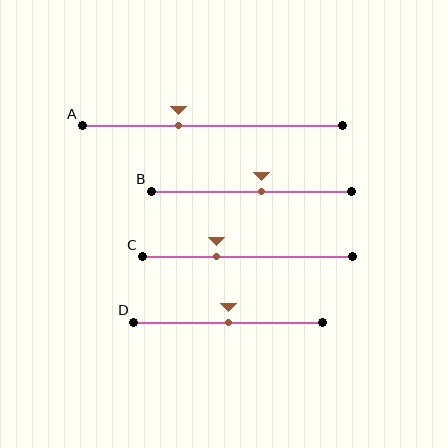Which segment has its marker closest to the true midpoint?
Segment D has its marker closest to the true midpoint.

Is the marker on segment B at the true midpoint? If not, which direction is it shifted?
No, the marker on segment B is shifted to the right by about 5% of the segment length.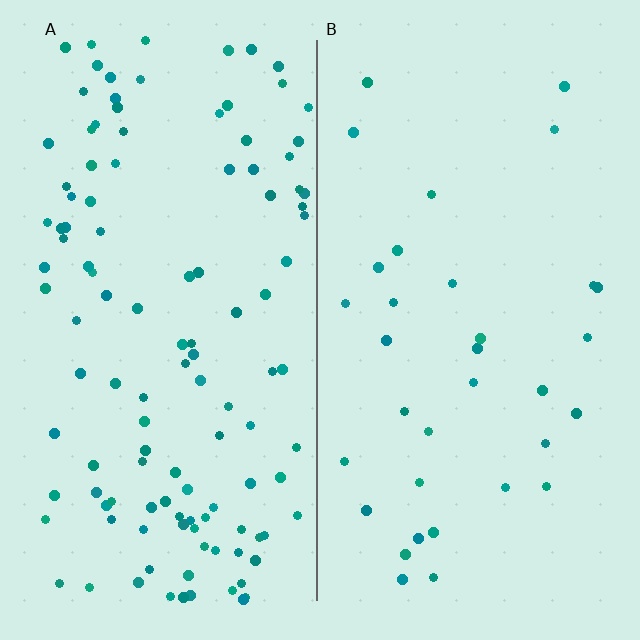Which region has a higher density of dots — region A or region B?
A (the left).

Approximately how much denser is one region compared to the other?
Approximately 3.5× — region A over region B.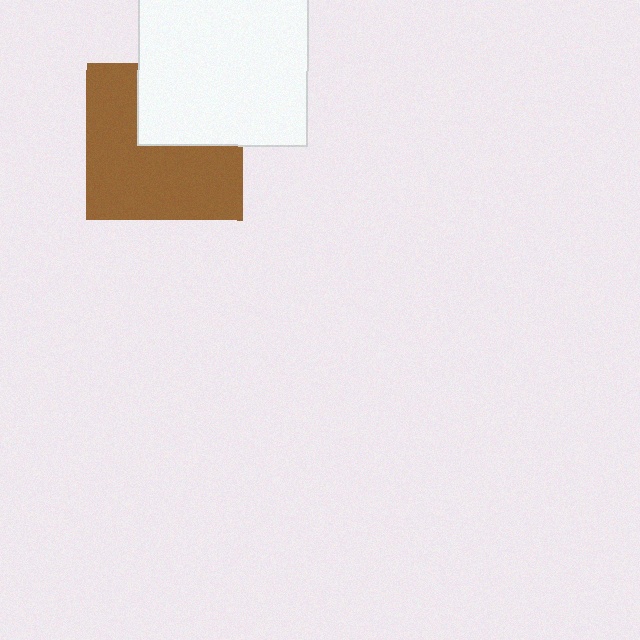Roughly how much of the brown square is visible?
About half of it is visible (roughly 64%).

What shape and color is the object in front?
The object in front is a white square.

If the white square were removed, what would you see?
You would see the complete brown square.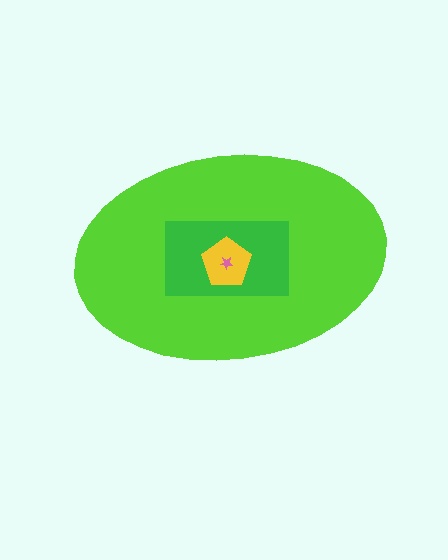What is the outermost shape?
The lime ellipse.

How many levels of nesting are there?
4.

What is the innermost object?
The pink star.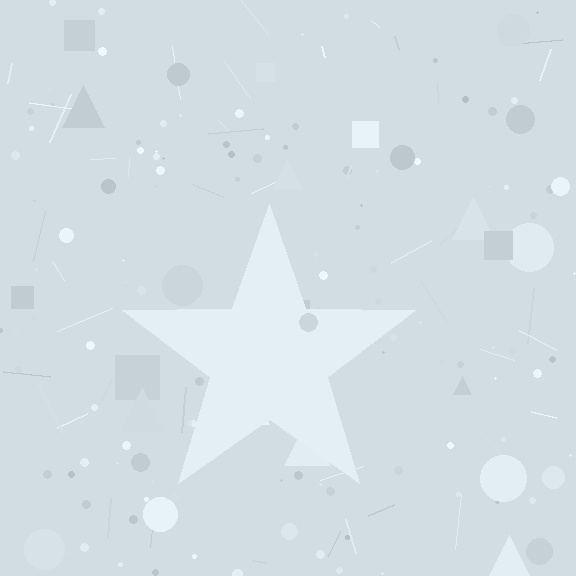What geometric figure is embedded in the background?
A star is embedded in the background.